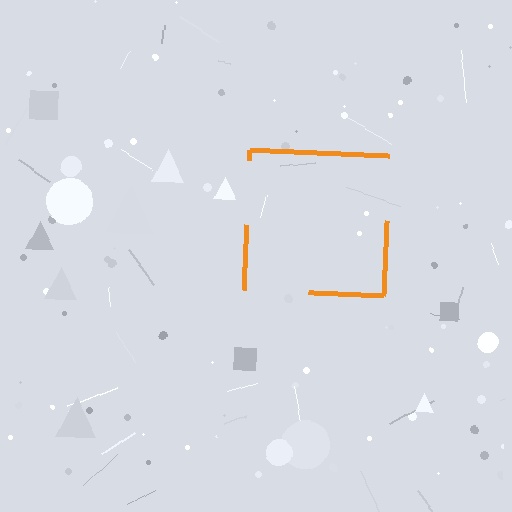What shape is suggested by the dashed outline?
The dashed outline suggests a square.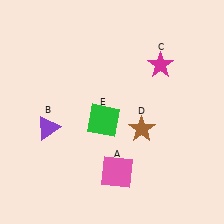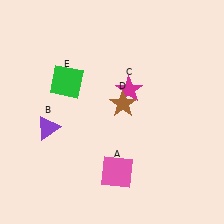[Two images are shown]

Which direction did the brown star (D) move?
The brown star (D) moved up.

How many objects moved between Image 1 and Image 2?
3 objects moved between the two images.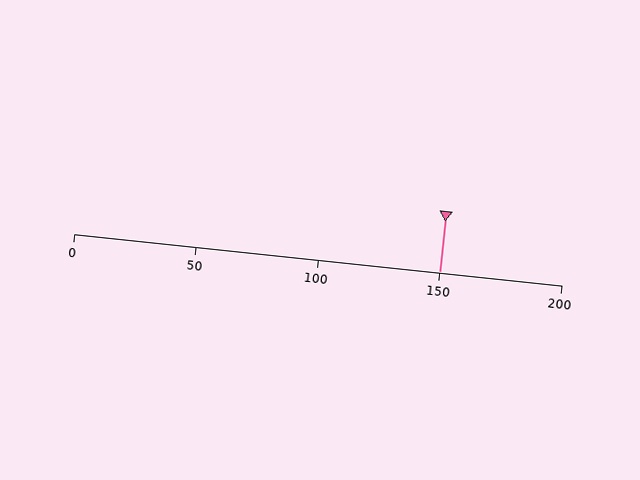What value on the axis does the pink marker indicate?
The marker indicates approximately 150.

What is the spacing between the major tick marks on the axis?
The major ticks are spaced 50 apart.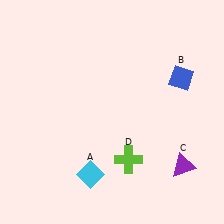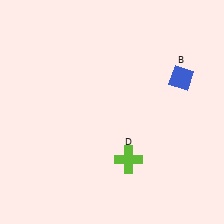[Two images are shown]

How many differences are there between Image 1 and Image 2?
There are 2 differences between the two images.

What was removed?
The cyan diamond (A), the purple triangle (C) were removed in Image 2.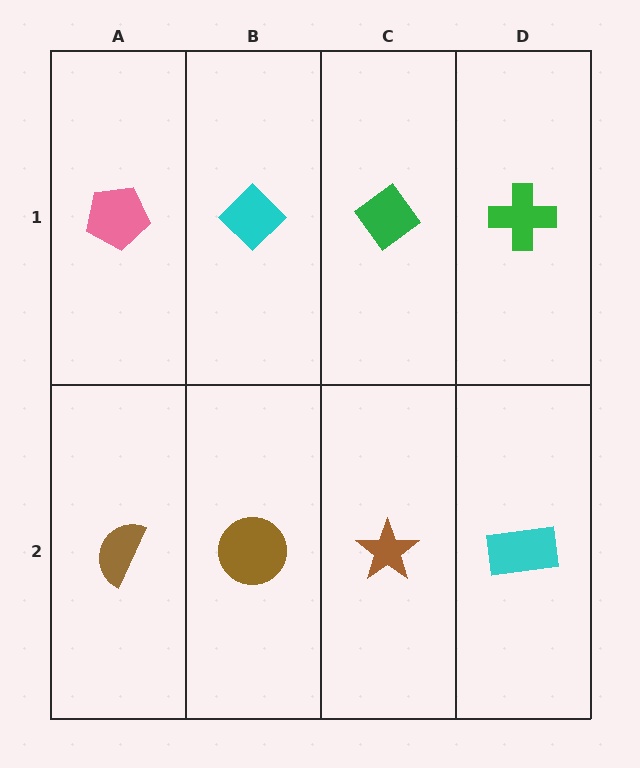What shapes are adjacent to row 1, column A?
A brown semicircle (row 2, column A), a cyan diamond (row 1, column B).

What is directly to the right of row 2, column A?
A brown circle.